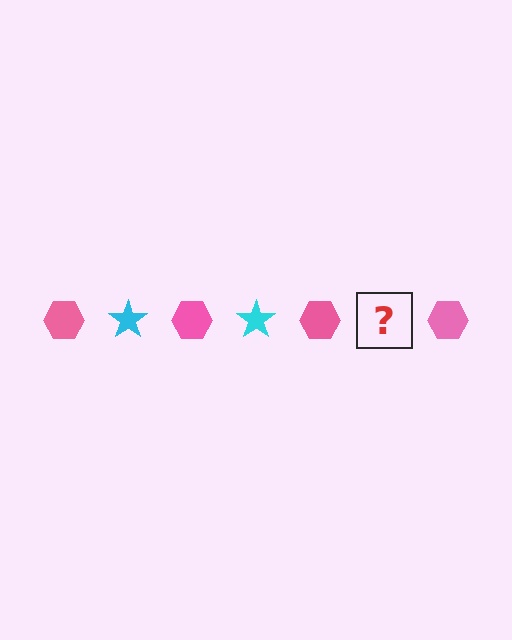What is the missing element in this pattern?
The missing element is a cyan star.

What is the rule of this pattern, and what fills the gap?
The rule is that the pattern alternates between pink hexagon and cyan star. The gap should be filled with a cyan star.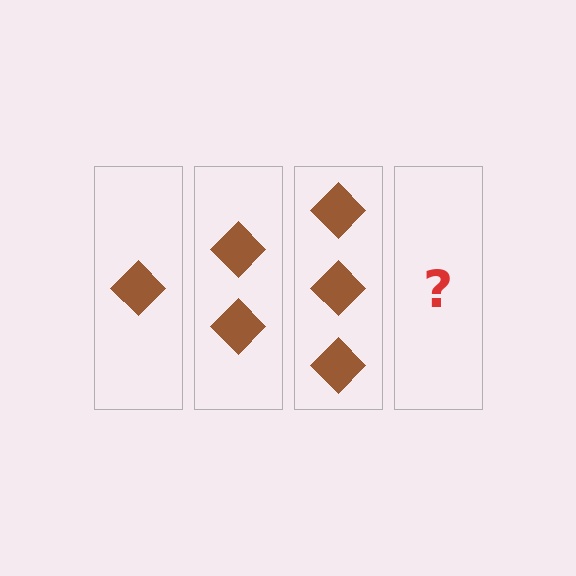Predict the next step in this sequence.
The next step is 4 diamonds.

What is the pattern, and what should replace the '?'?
The pattern is that each step adds one more diamond. The '?' should be 4 diamonds.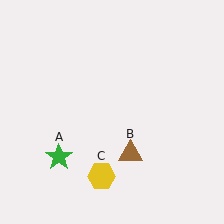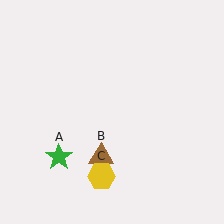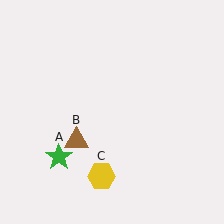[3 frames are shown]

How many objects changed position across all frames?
1 object changed position: brown triangle (object B).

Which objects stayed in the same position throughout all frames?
Green star (object A) and yellow hexagon (object C) remained stationary.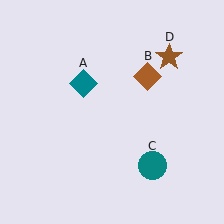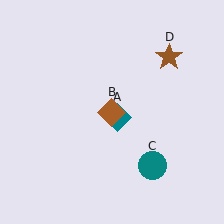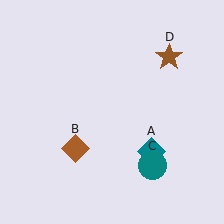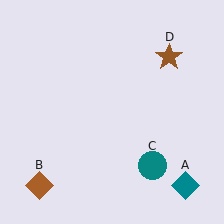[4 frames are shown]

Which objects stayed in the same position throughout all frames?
Teal circle (object C) and brown star (object D) remained stationary.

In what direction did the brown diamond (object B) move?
The brown diamond (object B) moved down and to the left.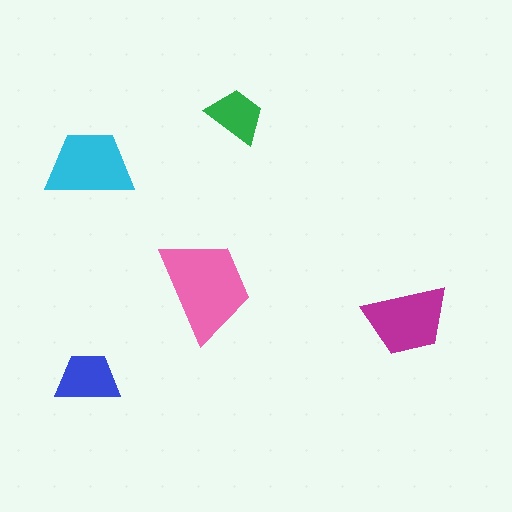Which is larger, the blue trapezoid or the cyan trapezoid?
The cyan one.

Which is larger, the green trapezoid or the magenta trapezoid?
The magenta one.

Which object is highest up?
The green trapezoid is topmost.